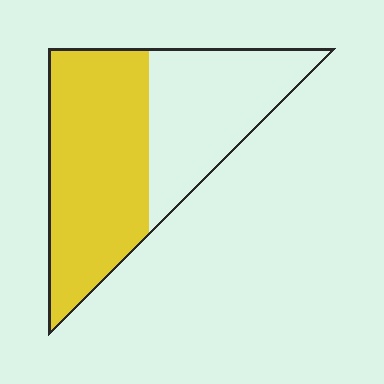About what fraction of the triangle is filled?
About three fifths (3/5).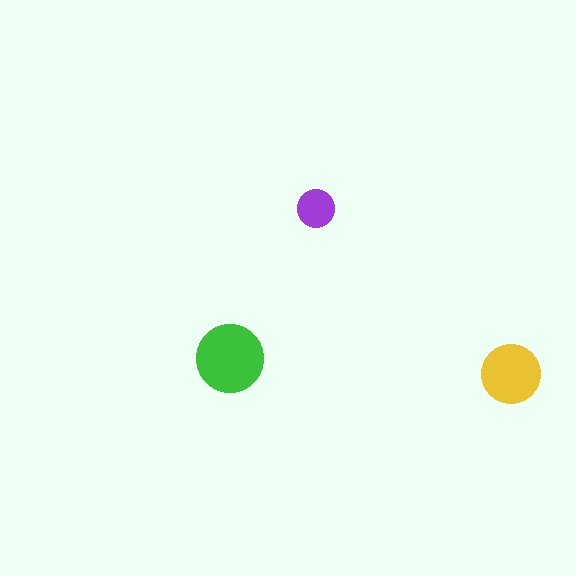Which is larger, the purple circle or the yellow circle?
The yellow one.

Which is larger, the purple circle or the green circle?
The green one.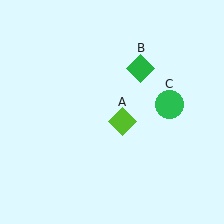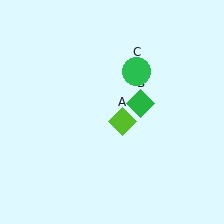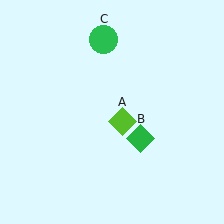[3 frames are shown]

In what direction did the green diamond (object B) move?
The green diamond (object B) moved down.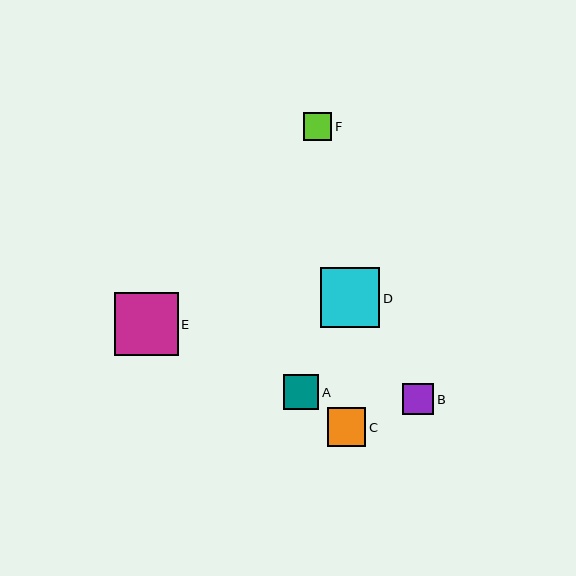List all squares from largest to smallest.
From largest to smallest: E, D, C, A, B, F.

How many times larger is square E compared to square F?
Square E is approximately 2.3 times the size of square F.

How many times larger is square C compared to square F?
Square C is approximately 1.4 times the size of square F.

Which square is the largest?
Square E is the largest with a size of approximately 63 pixels.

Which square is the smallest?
Square F is the smallest with a size of approximately 28 pixels.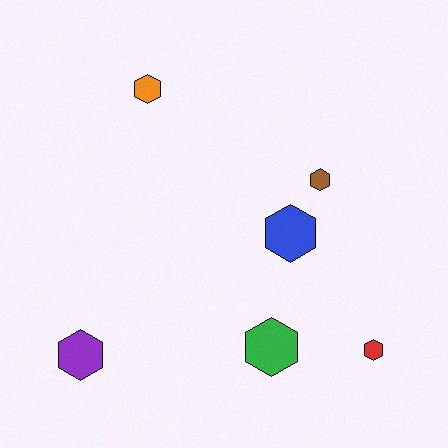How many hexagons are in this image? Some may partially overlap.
There are 6 hexagons.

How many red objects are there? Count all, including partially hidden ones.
There is 1 red object.